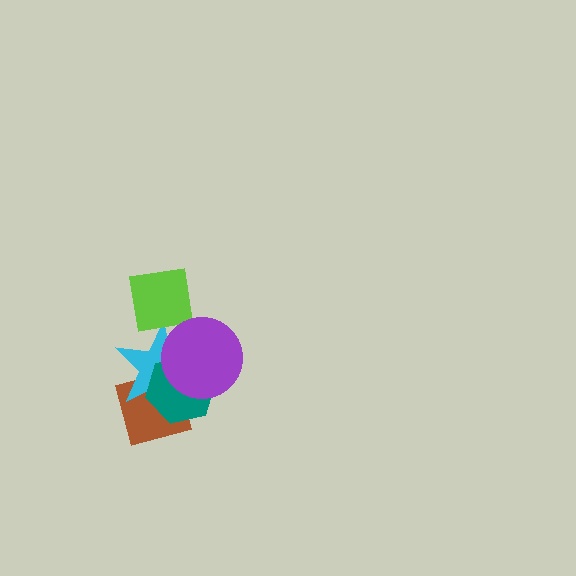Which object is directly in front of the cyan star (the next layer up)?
The teal hexagon is directly in front of the cyan star.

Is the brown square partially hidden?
Yes, it is partially covered by another shape.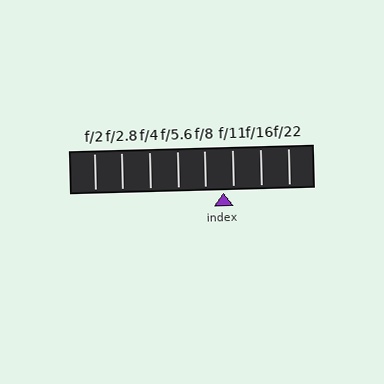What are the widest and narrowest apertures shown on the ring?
The widest aperture shown is f/2 and the narrowest is f/22.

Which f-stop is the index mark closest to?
The index mark is closest to f/11.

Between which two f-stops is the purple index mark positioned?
The index mark is between f/8 and f/11.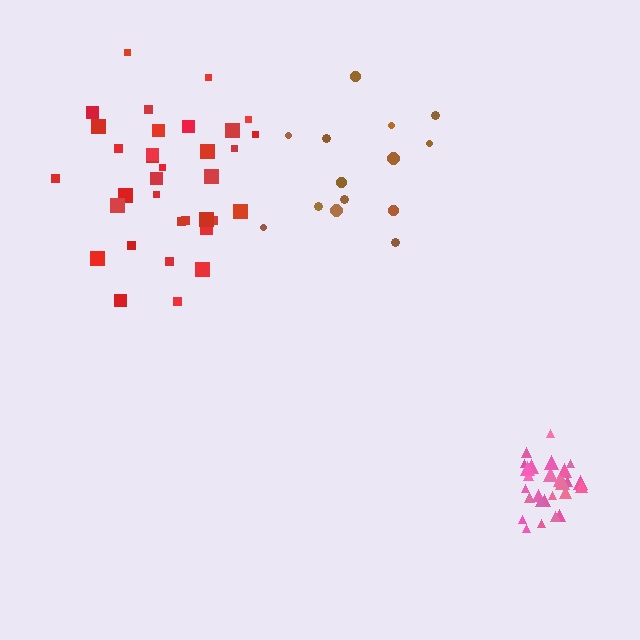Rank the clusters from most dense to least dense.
pink, red, brown.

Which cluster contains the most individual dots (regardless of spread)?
Red (34).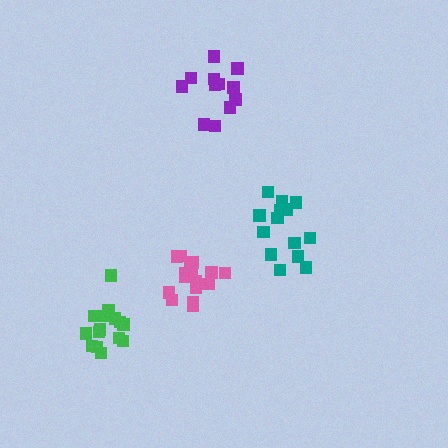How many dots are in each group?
Group 1: 12 dots, Group 2: 16 dots, Group 3: 15 dots, Group 4: 14 dots (57 total).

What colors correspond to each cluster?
The clusters are colored: purple, pink, green, teal.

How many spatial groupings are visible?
There are 4 spatial groupings.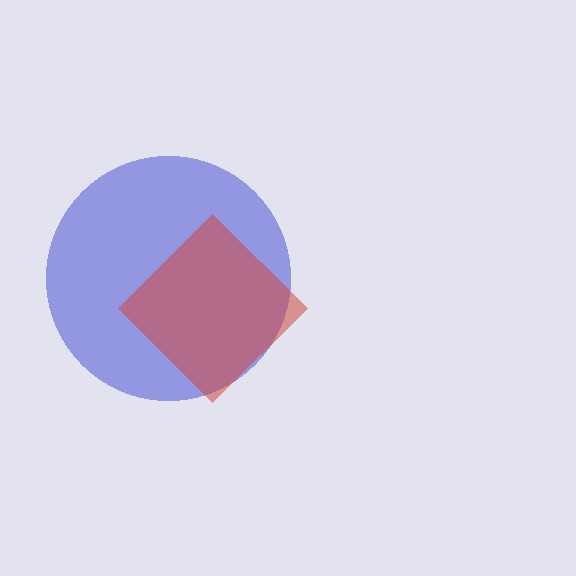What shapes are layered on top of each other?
The layered shapes are: a blue circle, a red diamond.